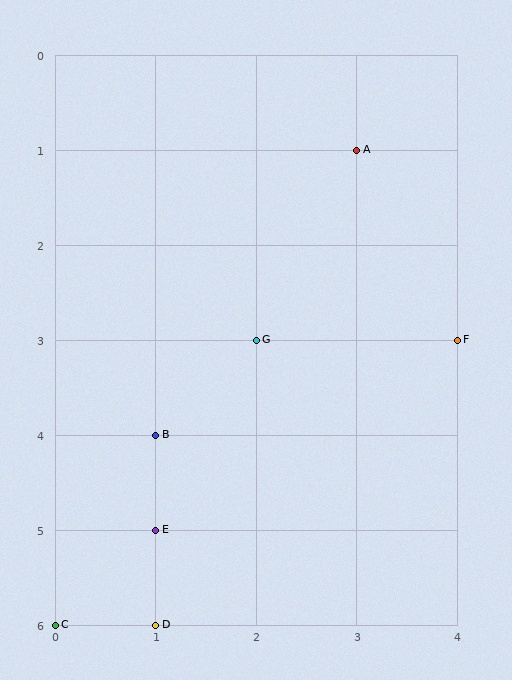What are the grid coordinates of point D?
Point D is at grid coordinates (1, 6).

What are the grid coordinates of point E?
Point E is at grid coordinates (1, 5).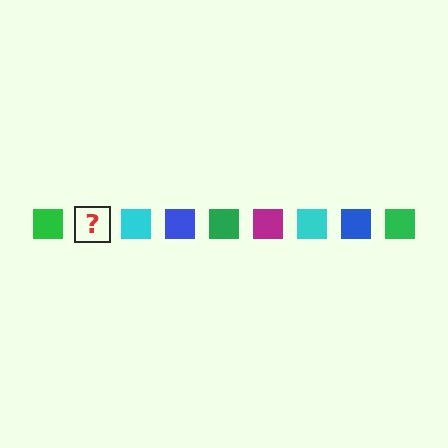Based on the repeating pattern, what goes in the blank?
The blank should be a magenta square.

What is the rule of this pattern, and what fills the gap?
The rule is that the pattern cycles through green, magenta, cyan, blue squares. The gap should be filled with a magenta square.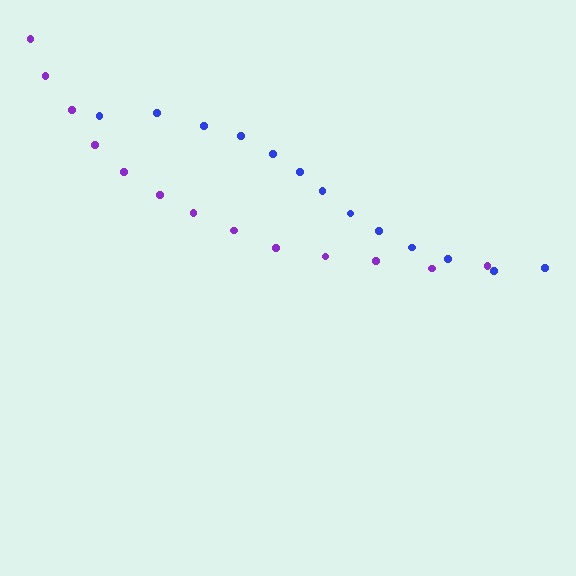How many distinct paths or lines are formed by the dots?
There are 2 distinct paths.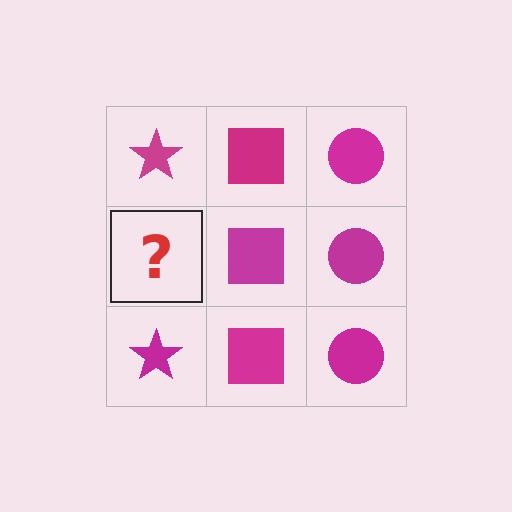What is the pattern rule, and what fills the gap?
The rule is that each column has a consistent shape. The gap should be filled with a magenta star.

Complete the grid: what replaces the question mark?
The question mark should be replaced with a magenta star.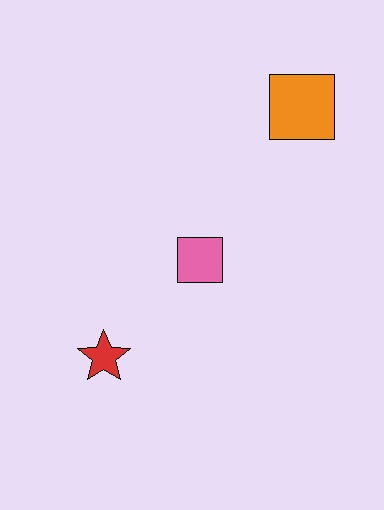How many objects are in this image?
There are 3 objects.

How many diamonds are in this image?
There are no diamonds.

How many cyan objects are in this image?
There are no cyan objects.